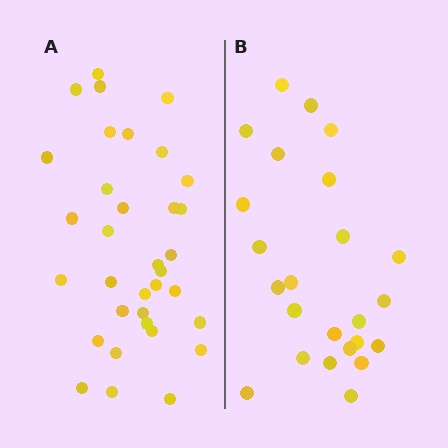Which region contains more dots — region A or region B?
Region A (the left region) has more dots.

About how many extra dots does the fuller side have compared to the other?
Region A has roughly 10 or so more dots than region B.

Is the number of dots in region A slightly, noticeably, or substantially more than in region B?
Region A has noticeably more, but not dramatically so. The ratio is roughly 1.4 to 1.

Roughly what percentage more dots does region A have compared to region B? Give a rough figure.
About 40% more.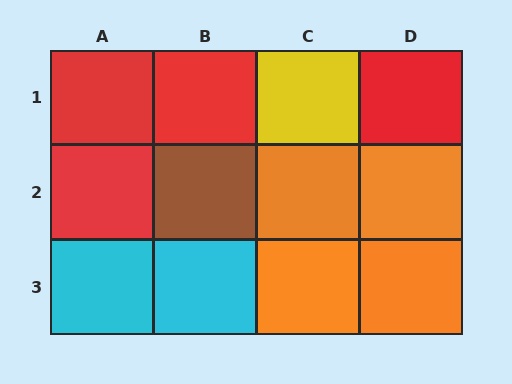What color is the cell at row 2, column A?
Red.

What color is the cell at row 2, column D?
Orange.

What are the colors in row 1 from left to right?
Red, red, yellow, red.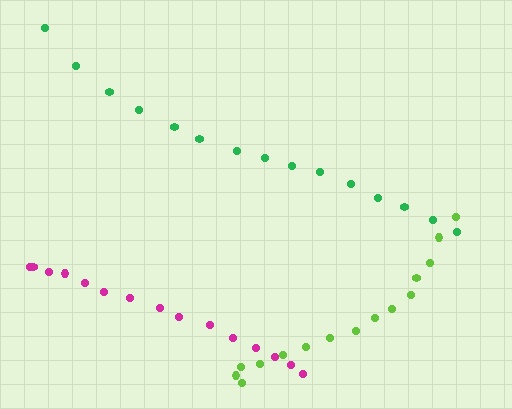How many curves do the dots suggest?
There are 3 distinct paths.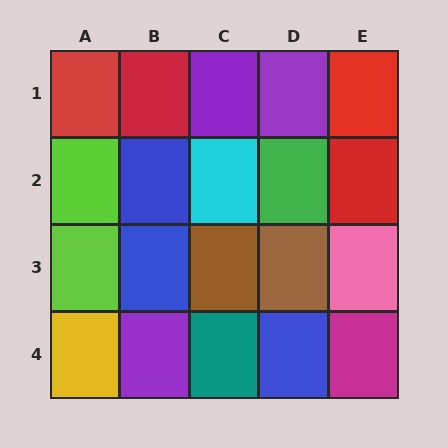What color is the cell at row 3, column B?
Blue.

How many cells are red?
4 cells are red.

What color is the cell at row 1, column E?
Red.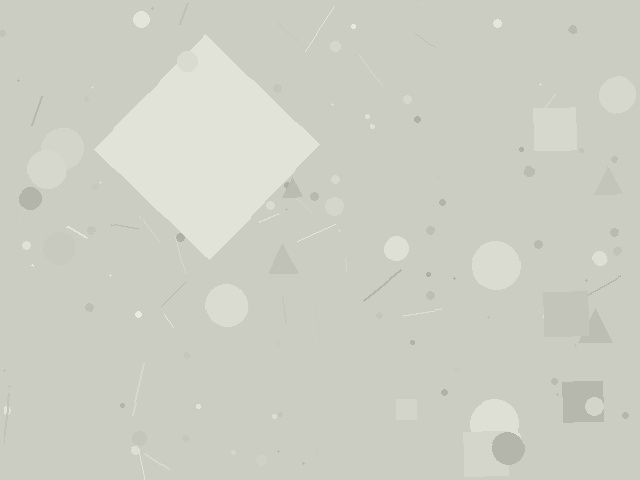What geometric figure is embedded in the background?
A diamond is embedded in the background.